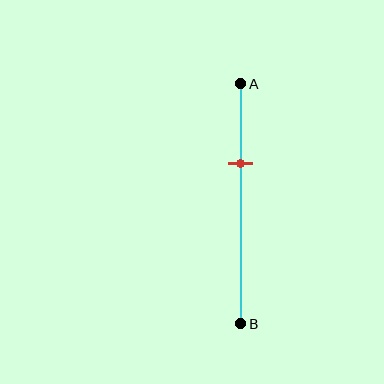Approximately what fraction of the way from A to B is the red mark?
The red mark is approximately 35% of the way from A to B.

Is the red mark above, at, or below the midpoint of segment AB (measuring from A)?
The red mark is above the midpoint of segment AB.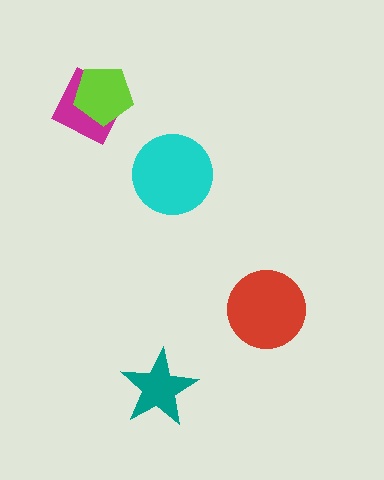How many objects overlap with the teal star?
0 objects overlap with the teal star.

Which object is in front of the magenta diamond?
The lime pentagon is in front of the magenta diamond.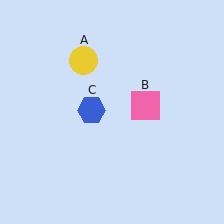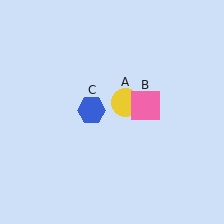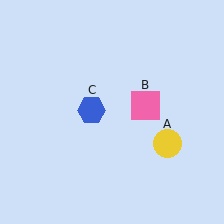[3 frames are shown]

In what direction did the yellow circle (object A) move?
The yellow circle (object A) moved down and to the right.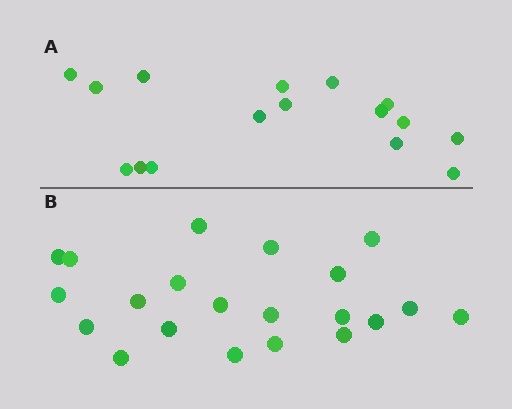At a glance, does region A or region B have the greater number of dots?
Region B (the bottom region) has more dots.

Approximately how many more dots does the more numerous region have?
Region B has about 5 more dots than region A.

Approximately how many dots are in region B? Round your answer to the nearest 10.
About 20 dots. (The exact count is 21, which rounds to 20.)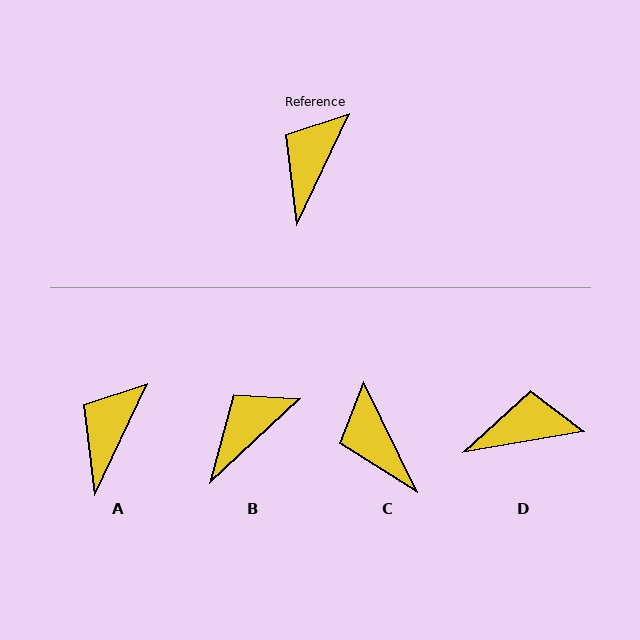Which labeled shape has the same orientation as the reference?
A.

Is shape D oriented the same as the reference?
No, it is off by about 55 degrees.